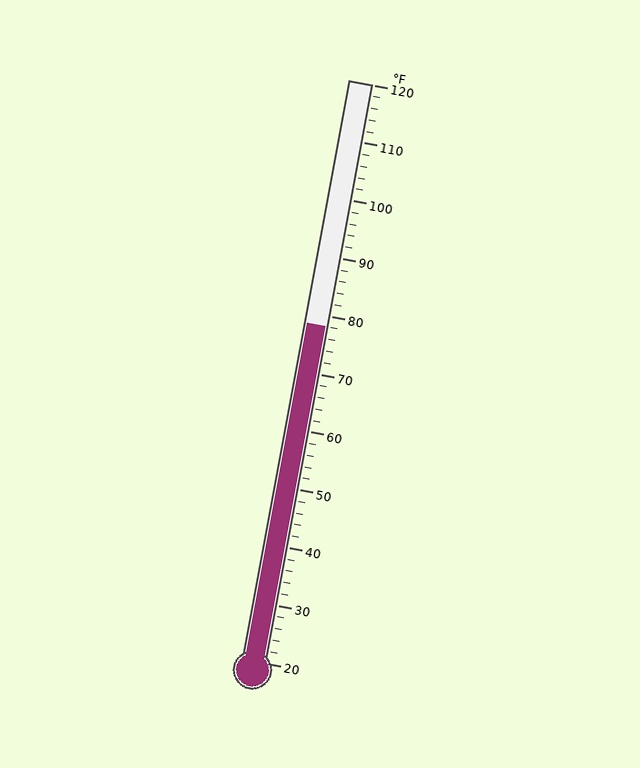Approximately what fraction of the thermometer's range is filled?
The thermometer is filled to approximately 60% of its range.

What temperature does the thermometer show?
The thermometer shows approximately 78°F.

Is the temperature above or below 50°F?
The temperature is above 50°F.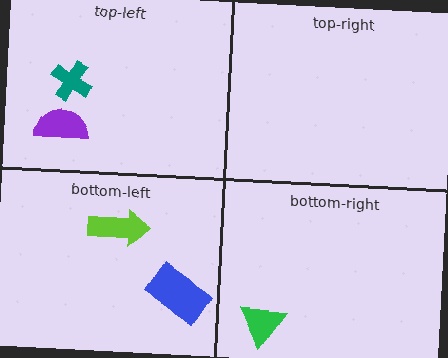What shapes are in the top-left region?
The teal cross, the purple semicircle.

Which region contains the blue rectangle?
The bottom-left region.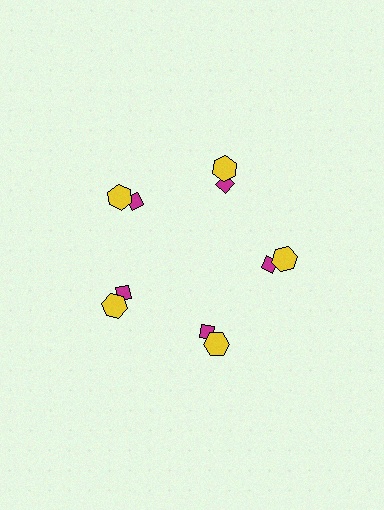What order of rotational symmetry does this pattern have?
This pattern has 5-fold rotational symmetry.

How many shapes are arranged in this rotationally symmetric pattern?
There are 10 shapes, arranged in 5 groups of 2.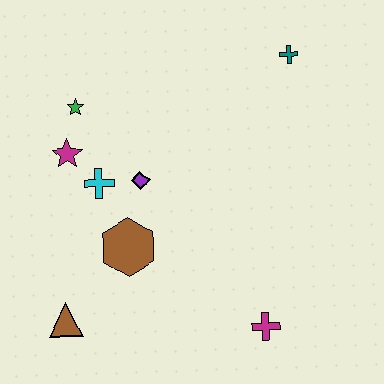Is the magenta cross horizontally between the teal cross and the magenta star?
Yes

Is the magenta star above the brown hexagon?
Yes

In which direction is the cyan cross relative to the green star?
The cyan cross is below the green star.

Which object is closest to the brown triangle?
The brown hexagon is closest to the brown triangle.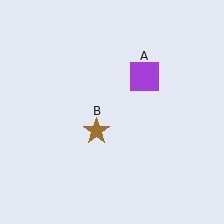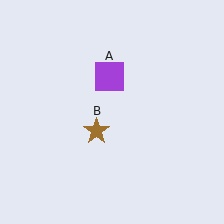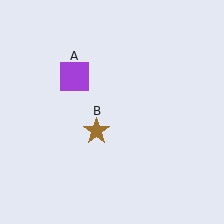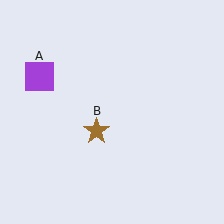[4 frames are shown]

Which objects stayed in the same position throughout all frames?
Brown star (object B) remained stationary.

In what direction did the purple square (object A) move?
The purple square (object A) moved left.